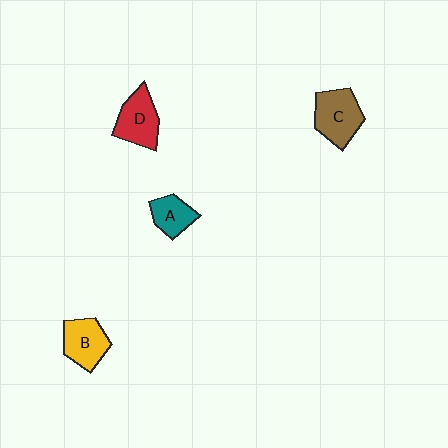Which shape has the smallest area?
Shape A (teal).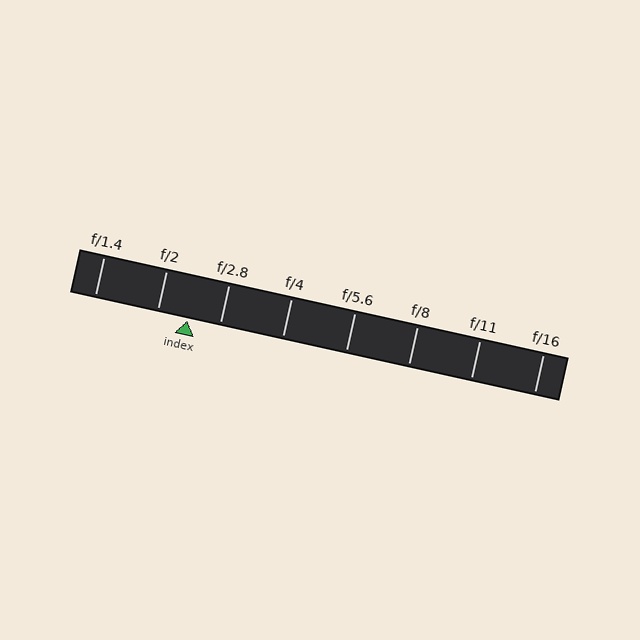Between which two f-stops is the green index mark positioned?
The index mark is between f/2 and f/2.8.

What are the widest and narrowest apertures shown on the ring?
The widest aperture shown is f/1.4 and the narrowest is f/16.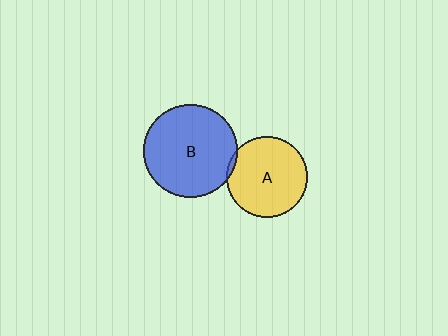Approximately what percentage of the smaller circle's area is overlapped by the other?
Approximately 5%.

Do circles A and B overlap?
Yes.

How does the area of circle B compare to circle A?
Approximately 1.3 times.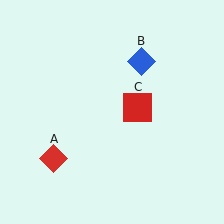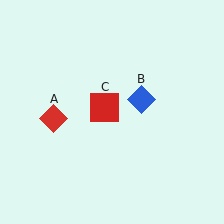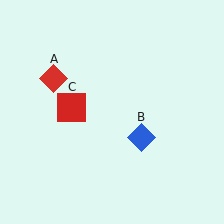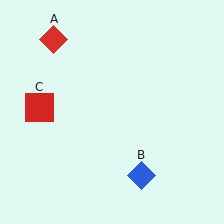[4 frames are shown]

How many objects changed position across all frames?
3 objects changed position: red diamond (object A), blue diamond (object B), red square (object C).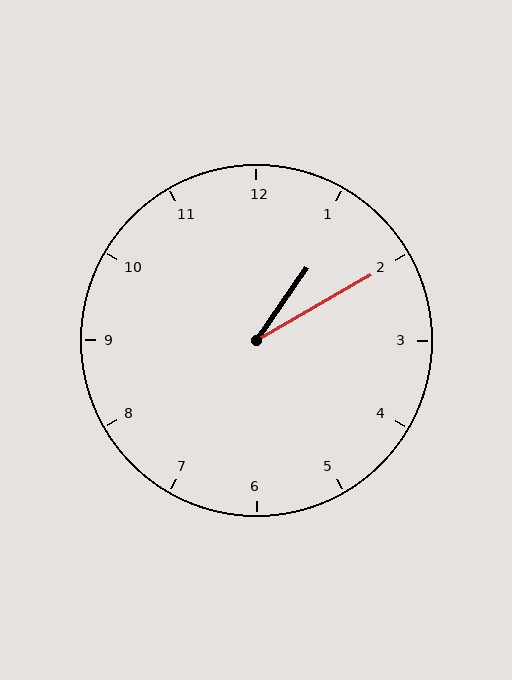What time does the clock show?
1:10.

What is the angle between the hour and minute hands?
Approximately 25 degrees.